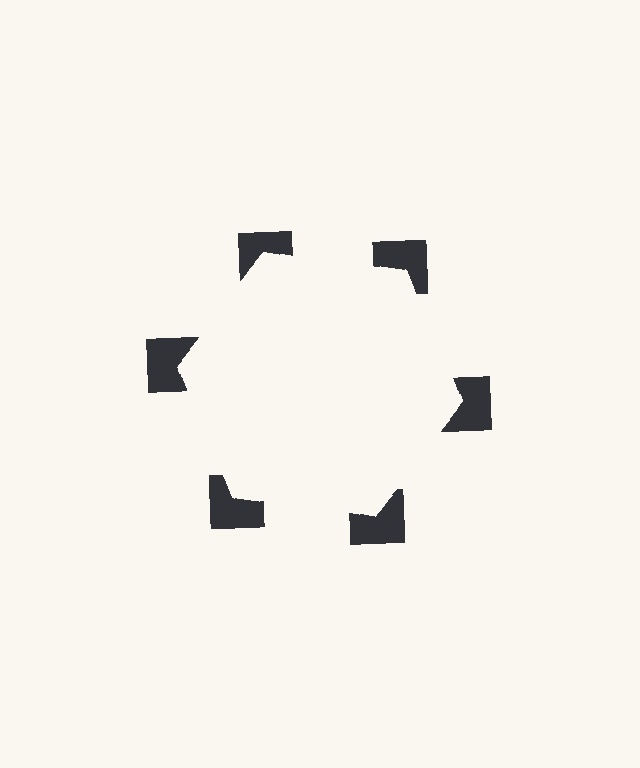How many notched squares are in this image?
There are 6 — one at each vertex of the illusory hexagon.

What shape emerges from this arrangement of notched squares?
An illusory hexagon — its edges are inferred from the aligned wedge cuts in the notched squares, not physically drawn.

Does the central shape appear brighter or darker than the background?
It typically appears slightly brighter than the background, even though no actual brightness change is drawn.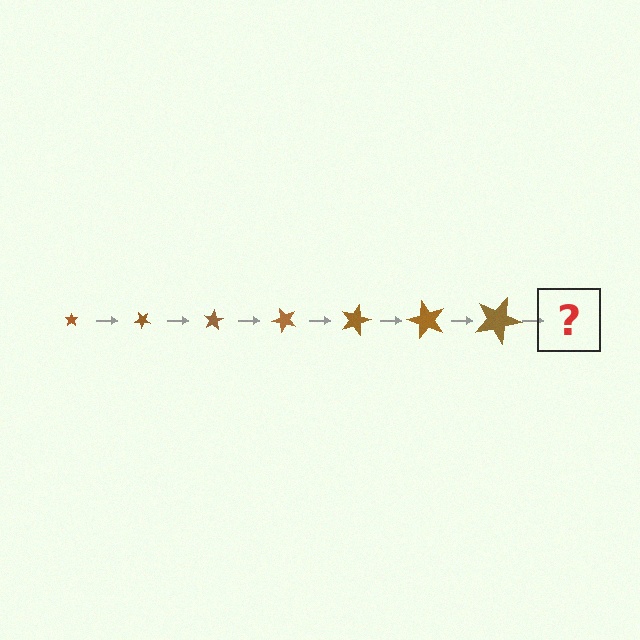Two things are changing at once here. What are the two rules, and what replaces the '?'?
The two rules are that the star grows larger each step and it rotates 40 degrees each step. The '?' should be a star, larger than the previous one and rotated 280 degrees from the start.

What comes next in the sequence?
The next element should be a star, larger than the previous one and rotated 280 degrees from the start.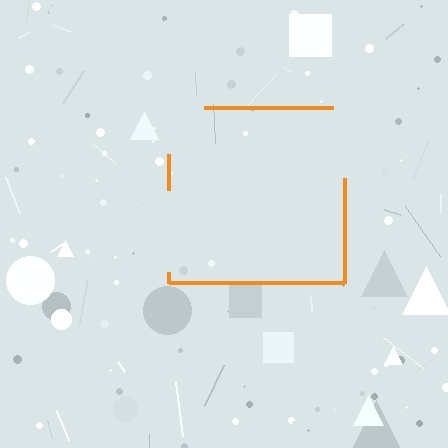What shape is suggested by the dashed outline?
The dashed outline suggests a square.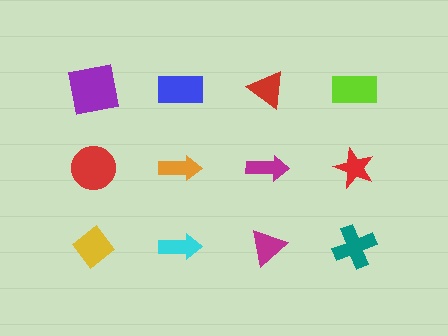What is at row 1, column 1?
A purple square.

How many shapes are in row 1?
4 shapes.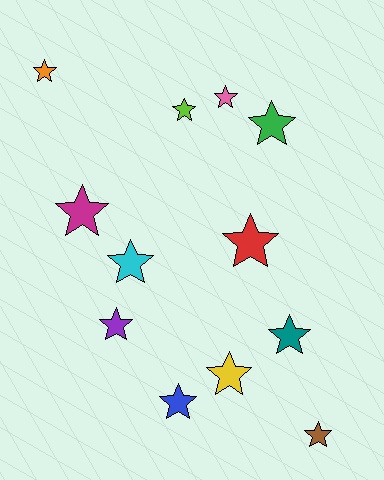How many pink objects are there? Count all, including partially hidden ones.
There is 1 pink object.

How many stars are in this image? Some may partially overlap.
There are 12 stars.